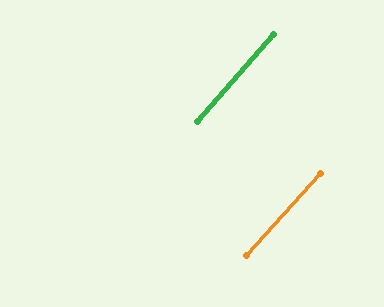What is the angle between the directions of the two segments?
Approximately 1 degree.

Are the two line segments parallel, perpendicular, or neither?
Parallel — their directions differ by only 1.0°.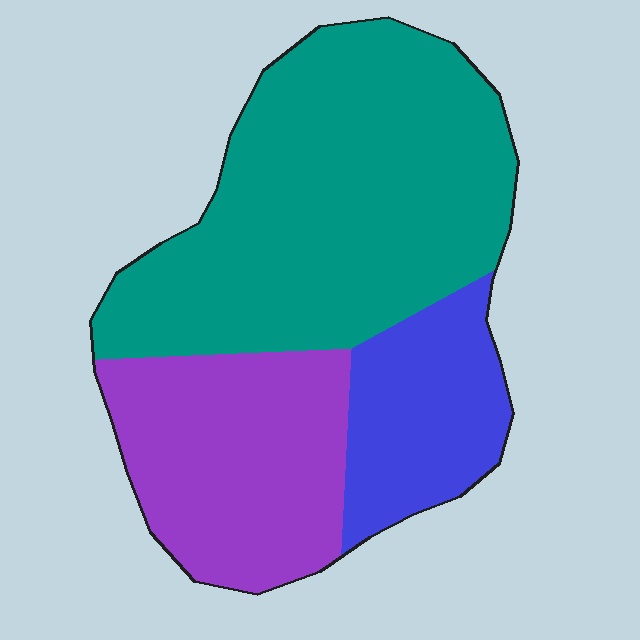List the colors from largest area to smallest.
From largest to smallest: teal, purple, blue.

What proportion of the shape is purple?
Purple covers 28% of the shape.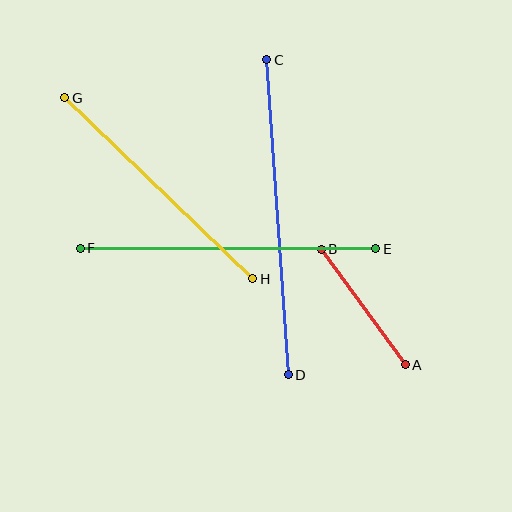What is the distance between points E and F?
The distance is approximately 295 pixels.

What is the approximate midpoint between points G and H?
The midpoint is at approximately (159, 188) pixels.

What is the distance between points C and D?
The distance is approximately 316 pixels.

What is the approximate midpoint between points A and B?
The midpoint is at approximately (363, 307) pixels.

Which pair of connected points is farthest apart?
Points C and D are farthest apart.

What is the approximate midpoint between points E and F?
The midpoint is at approximately (228, 248) pixels.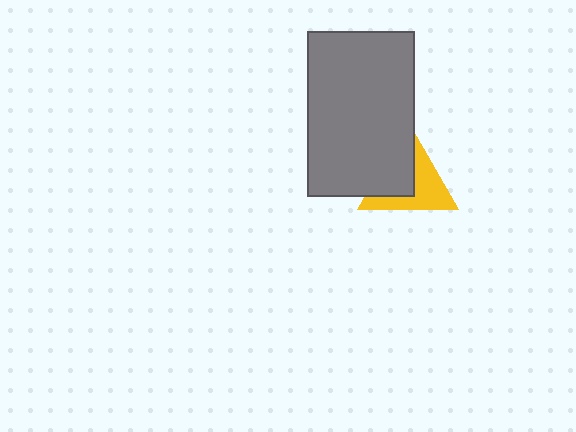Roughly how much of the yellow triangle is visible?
About half of it is visible (roughly 51%).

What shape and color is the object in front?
The object in front is a gray rectangle.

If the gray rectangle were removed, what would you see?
You would see the complete yellow triangle.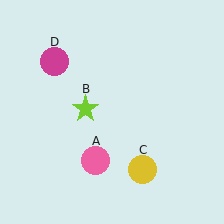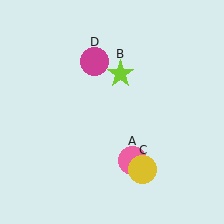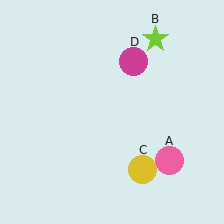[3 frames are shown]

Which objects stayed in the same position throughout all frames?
Yellow circle (object C) remained stationary.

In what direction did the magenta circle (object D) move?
The magenta circle (object D) moved right.